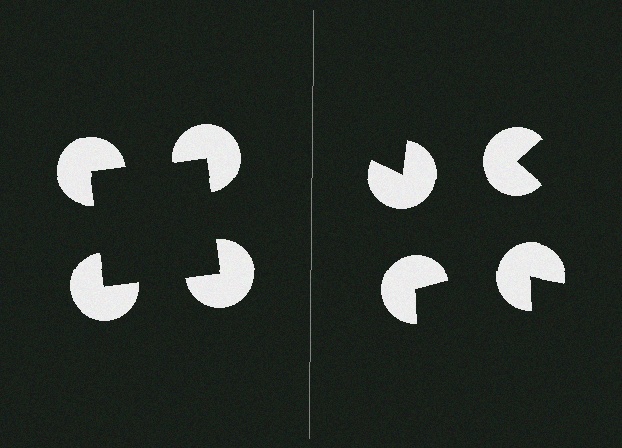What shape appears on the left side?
An illusory square.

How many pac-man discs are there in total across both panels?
8 — 4 on each side.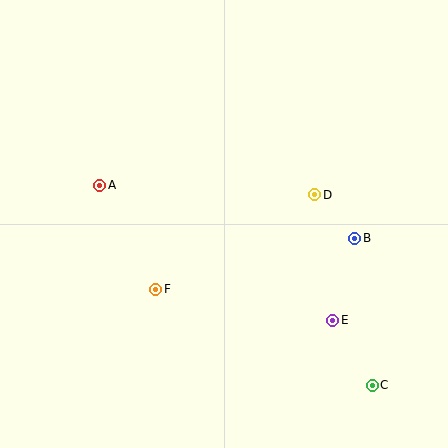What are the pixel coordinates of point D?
Point D is at (315, 195).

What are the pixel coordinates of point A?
Point A is at (100, 185).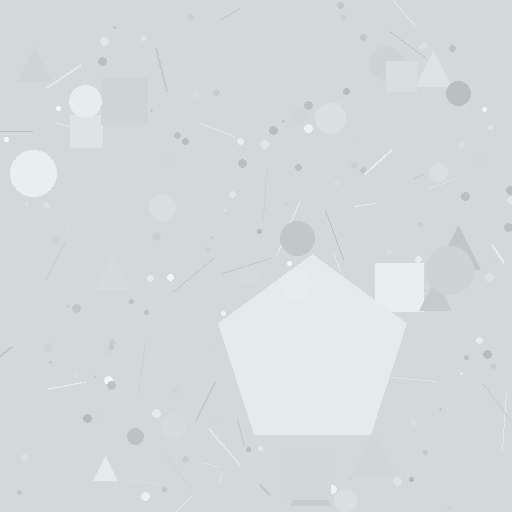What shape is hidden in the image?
A pentagon is hidden in the image.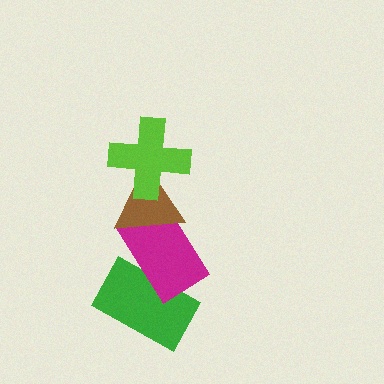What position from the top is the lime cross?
The lime cross is 1st from the top.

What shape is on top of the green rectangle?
The magenta rectangle is on top of the green rectangle.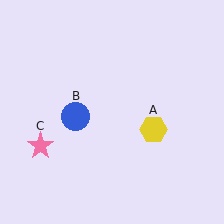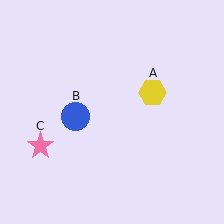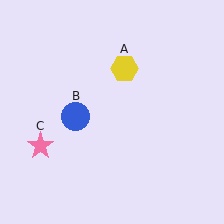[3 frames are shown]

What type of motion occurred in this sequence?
The yellow hexagon (object A) rotated counterclockwise around the center of the scene.